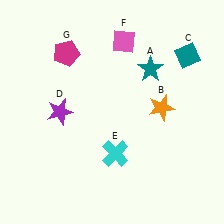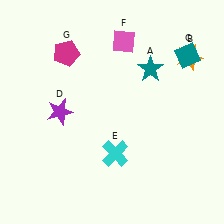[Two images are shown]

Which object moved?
The orange star (B) moved up.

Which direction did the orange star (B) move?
The orange star (B) moved up.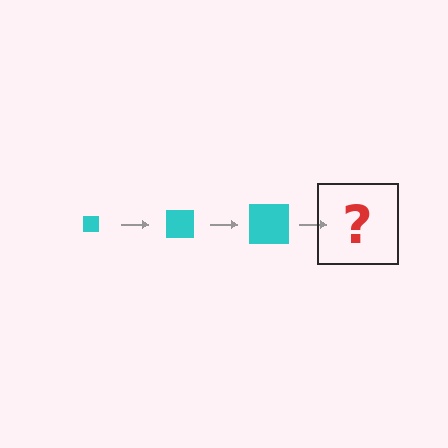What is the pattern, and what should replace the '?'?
The pattern is that the square gets progressively larger each step. The '?' should be a cyan square, larger than the previous one.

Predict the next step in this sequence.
The next step is a cyan square, larger than the previous one.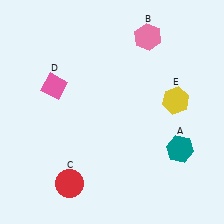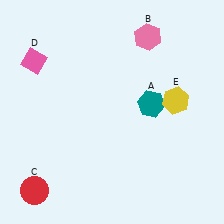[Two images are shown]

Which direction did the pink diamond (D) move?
The pink diamond (D) moved up.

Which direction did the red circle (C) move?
The red circle (C) moved left.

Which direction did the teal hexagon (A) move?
The teal hexagon (A) moved up.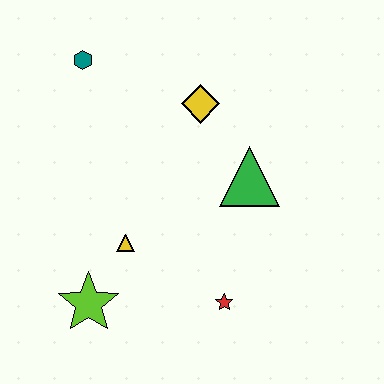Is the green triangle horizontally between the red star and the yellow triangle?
No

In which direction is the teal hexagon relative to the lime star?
The teal hexagon is above the lime star.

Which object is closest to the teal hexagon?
The yellow diamond is closest to the teal hexagon.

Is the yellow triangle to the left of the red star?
Yes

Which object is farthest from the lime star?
The teal hexagon is farthest from the lime star.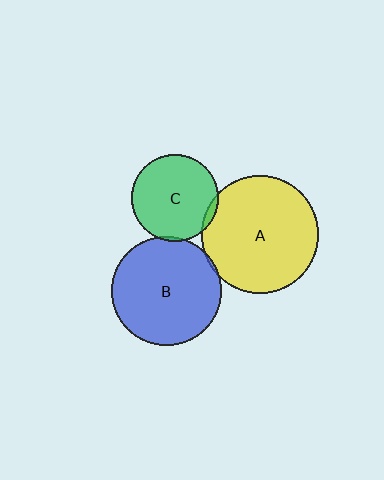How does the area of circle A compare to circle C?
Approximately 1.8 times.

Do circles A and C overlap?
Yes.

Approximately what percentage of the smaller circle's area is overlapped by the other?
Approximately 5%.